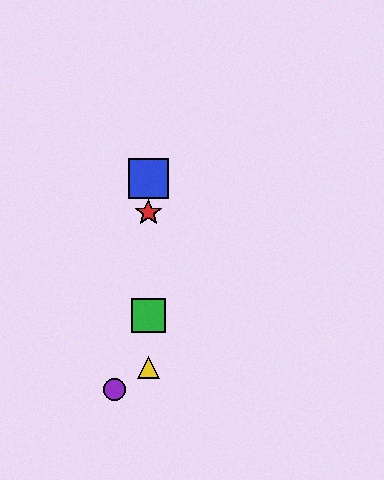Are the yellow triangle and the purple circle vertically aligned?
No, the yellow triangle is at x≈148 and the purple circle is at x≈114.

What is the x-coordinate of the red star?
The red star is at x≈148.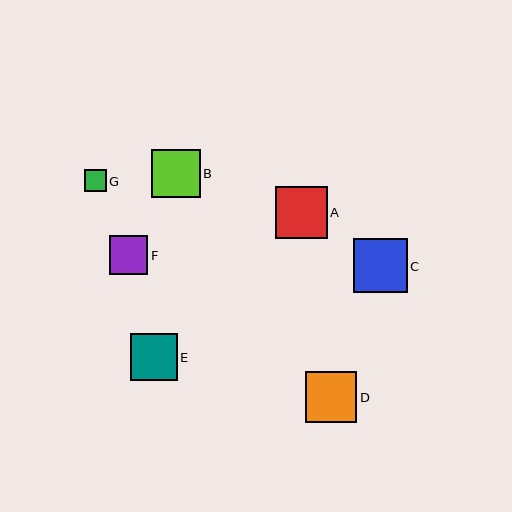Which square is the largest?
Square C is the largest with a size of approximately 54 pixels.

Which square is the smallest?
Square G is the smallest with a size of approximately 22 pixels.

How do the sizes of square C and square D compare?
Square C and square D are approximately the same size.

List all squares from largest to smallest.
From largest to smallest: C, A, D, B, E, F, G.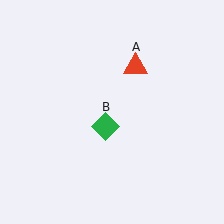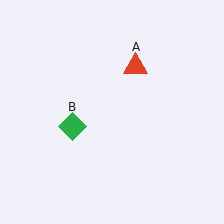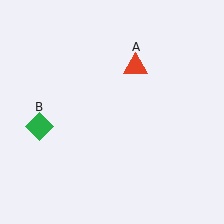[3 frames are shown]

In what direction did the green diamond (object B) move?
The green diamond (object B) moved left.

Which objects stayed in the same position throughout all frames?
Red triangle (object A) remained stationary.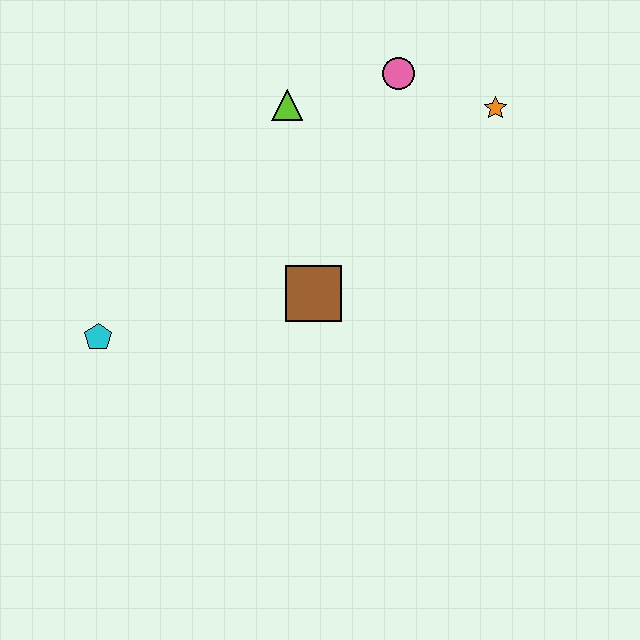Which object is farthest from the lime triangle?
The cyan pentagon is farthest from the lime triangle.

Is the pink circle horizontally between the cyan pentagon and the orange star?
Yes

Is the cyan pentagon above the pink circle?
No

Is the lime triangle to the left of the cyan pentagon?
No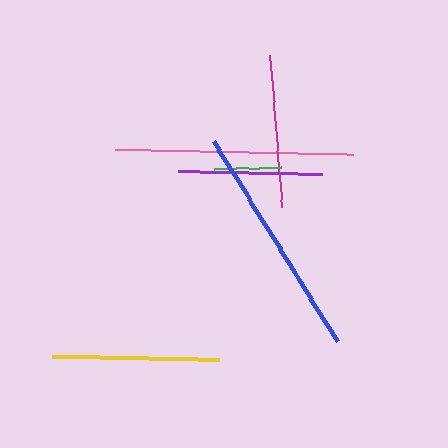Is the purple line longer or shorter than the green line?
The purple line is longer than the green line.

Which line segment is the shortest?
The green line is the shortest at approximately 68 pixels.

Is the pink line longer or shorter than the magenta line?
The pink line is longer than the magenta line.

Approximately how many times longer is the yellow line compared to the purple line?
The yellow line is approximately 1.2 times the length of the purple line.